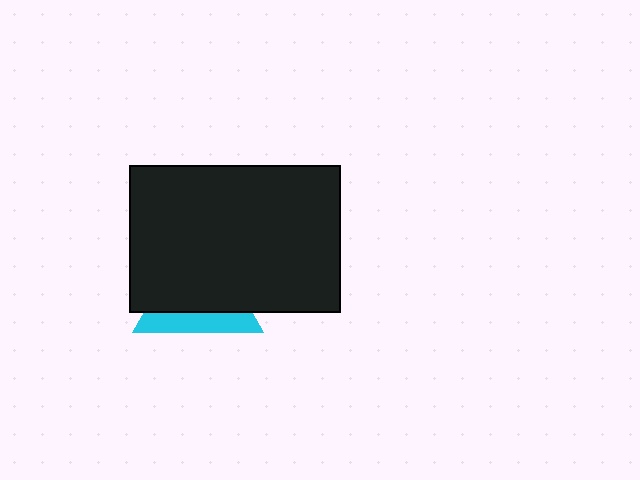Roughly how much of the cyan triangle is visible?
A small part of it is visible (roughly 32%).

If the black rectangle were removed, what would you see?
You would see the complete cyan triangle.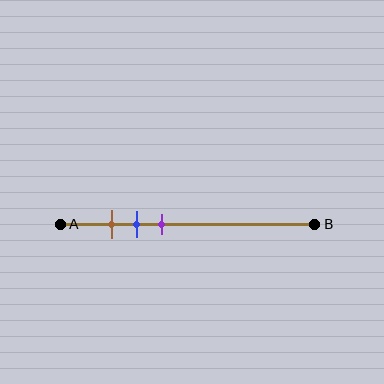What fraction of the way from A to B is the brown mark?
The brown mark is approximately 20% (0.2) of the way from A to B.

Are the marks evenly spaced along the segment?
Yes, the marks are approximately evenly spaced.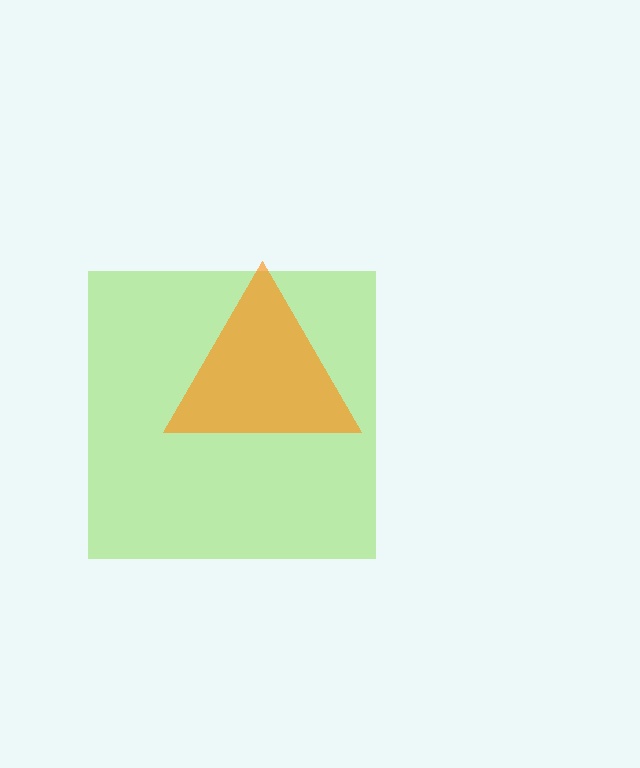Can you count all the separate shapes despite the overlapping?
Yes, there are 2 separate shapes.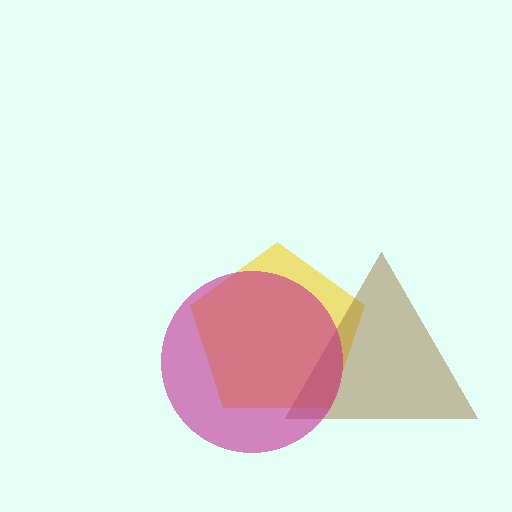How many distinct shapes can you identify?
There are 3 distinct shapes: a yellow pentagon, a brown triangle, a magenta circle.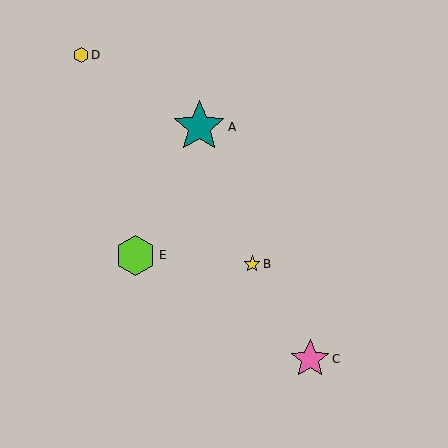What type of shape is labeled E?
Shape E is a lime hexagon.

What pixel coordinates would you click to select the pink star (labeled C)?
Click at (310, 359) to select the pink star C.